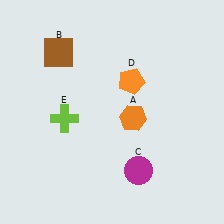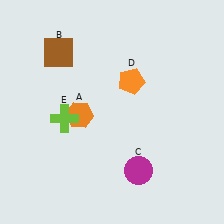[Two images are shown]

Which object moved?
The orange hexagon (A) moved left.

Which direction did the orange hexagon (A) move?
The orange hexagon (A) moved left.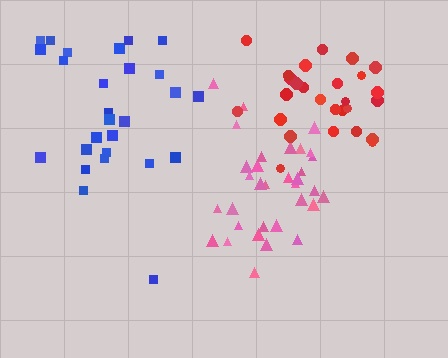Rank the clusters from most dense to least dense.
red, pink, blue.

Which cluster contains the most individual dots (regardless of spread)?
Pink (33).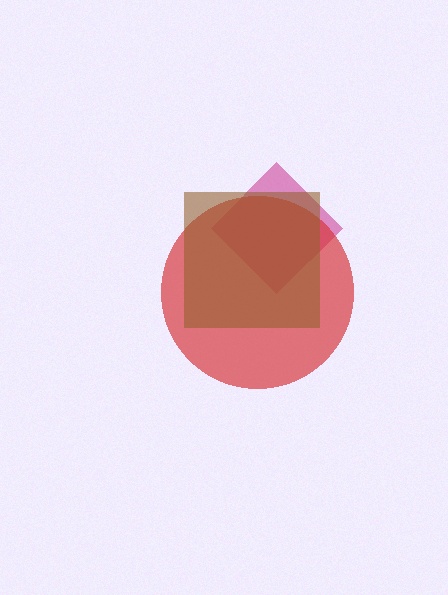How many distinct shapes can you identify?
There are 3 distinct shapes: a magenta diamond, a red circle, a brown square.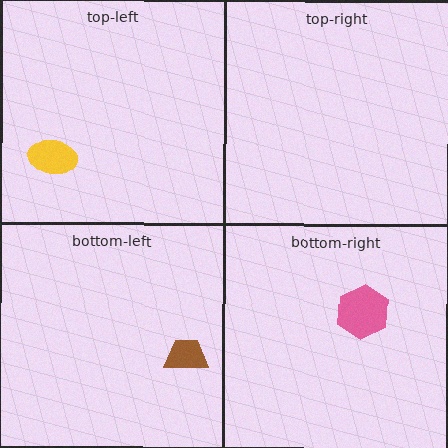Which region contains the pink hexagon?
The bottom-right region.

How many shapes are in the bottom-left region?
1.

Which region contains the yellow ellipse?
The top-left region.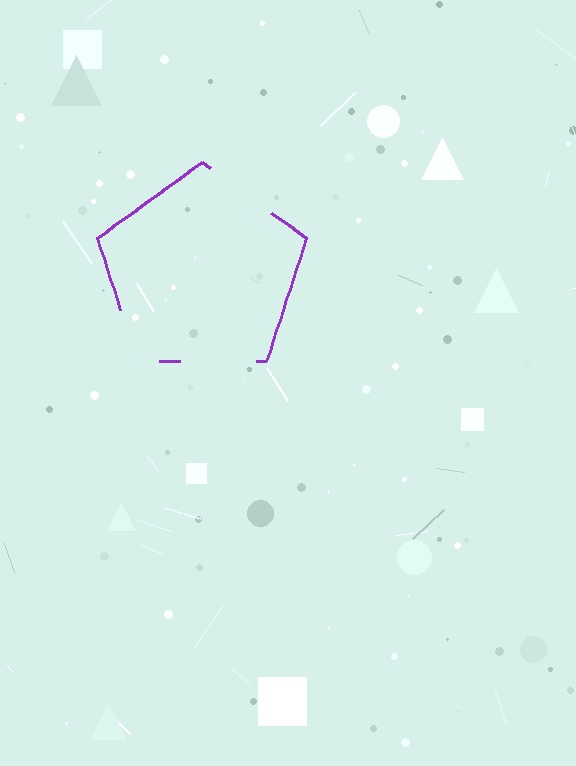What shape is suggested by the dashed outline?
The dashed outline suggests a pentagon.